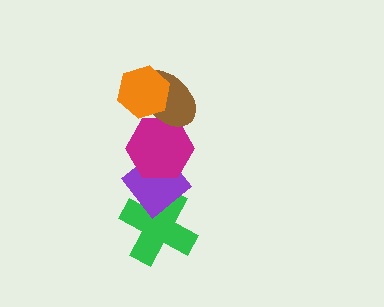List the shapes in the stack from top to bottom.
From top to bottom: the orange hexagon, the brown ellipse, the magenta hexagon, the purple diamond, the green cross.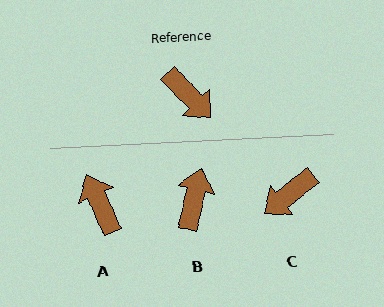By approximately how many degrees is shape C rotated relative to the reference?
Approximately 97 degrees clockwise.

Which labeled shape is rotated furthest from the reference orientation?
A, about 160 degrees away.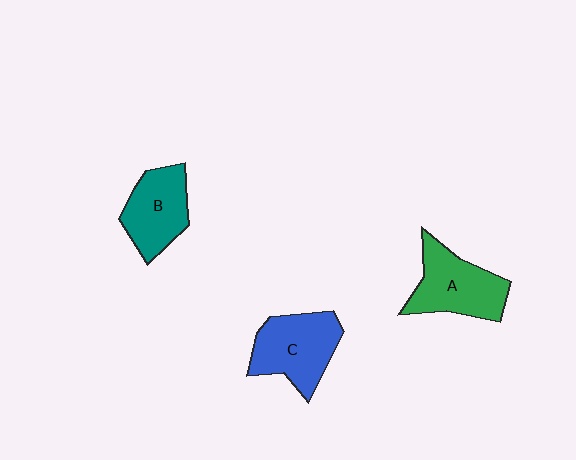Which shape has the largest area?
Shape C (blue).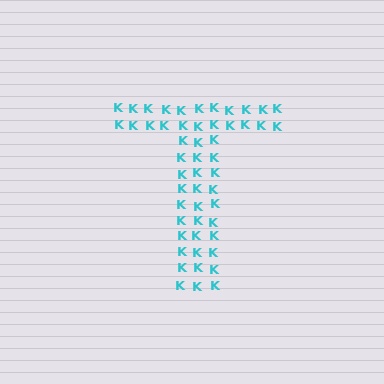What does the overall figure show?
The overall figure shows the letter T.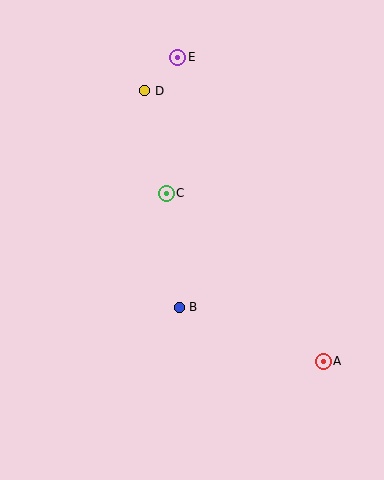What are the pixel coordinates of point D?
Point D is at (145, 91).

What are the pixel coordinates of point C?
Point C is at (166, 193).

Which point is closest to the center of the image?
Point C at (166, 193) is closest to the center.